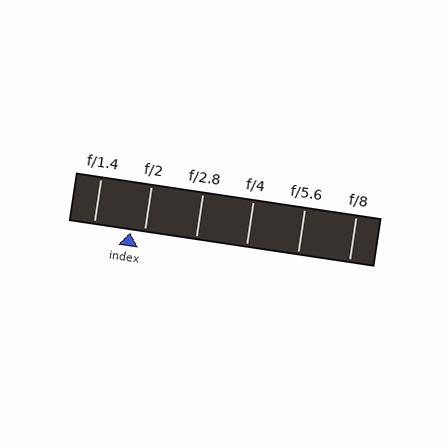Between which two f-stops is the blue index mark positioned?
The index mark is between f/1.4 and f/2.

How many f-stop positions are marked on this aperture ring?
There are 6 f-stop positions marked.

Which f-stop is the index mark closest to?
The index mark is closest to f/2.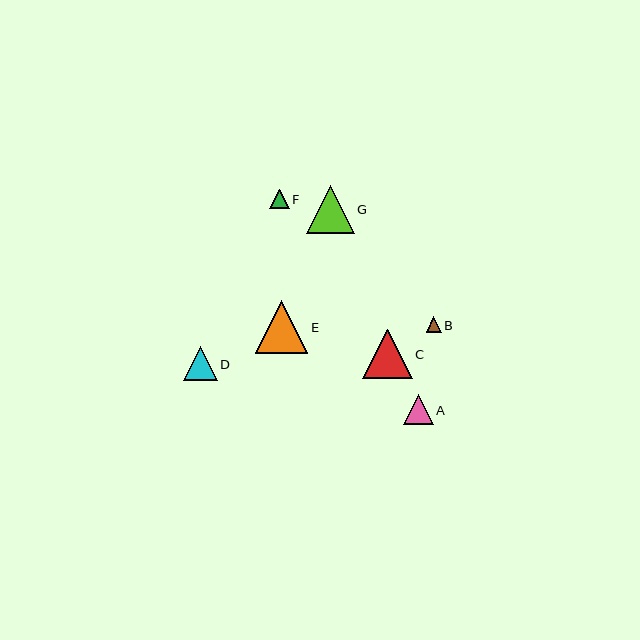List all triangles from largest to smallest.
From largest to smallest: E, C, G, D, A, F, B.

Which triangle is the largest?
Triangle E is the largest with a size of approximately 53 pixels.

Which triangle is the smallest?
Triangle B is the smallest with a size of approximately 15 pixels.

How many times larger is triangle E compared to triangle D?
Triangle E is approximately 1.6 times the size of triangle D.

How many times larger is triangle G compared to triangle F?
Triangle G is approximately 2.5 times the size of triangle F.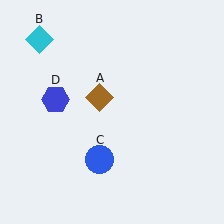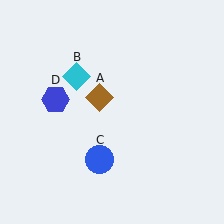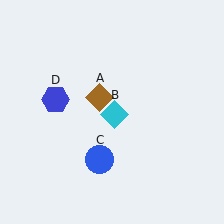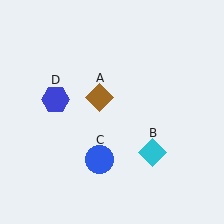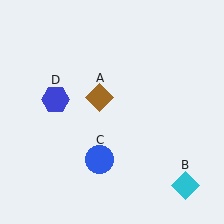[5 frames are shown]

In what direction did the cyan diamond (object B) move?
The cyan diamond (object B) moved down and to the right.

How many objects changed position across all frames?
1 object changed position: cyan diamond (object B).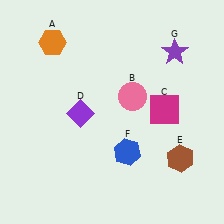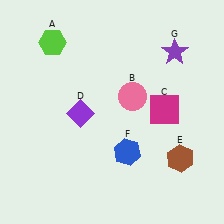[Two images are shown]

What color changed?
The hexagon (A) changed from orange in Image 1 to lime in Image 2.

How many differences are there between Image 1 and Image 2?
There is 1 difference between the two images.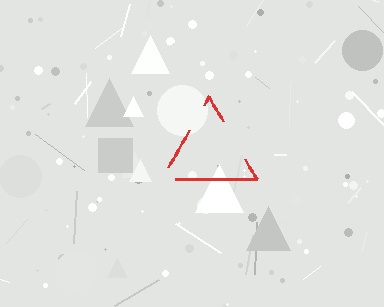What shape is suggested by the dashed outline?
The dashed outline suggests a triangle.